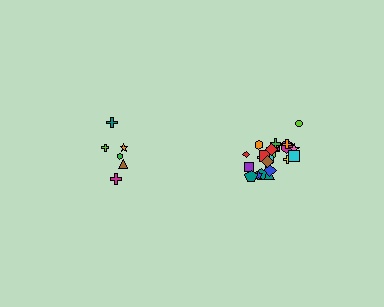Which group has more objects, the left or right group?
The right group.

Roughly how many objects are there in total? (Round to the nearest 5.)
Roughly 30 objects in total.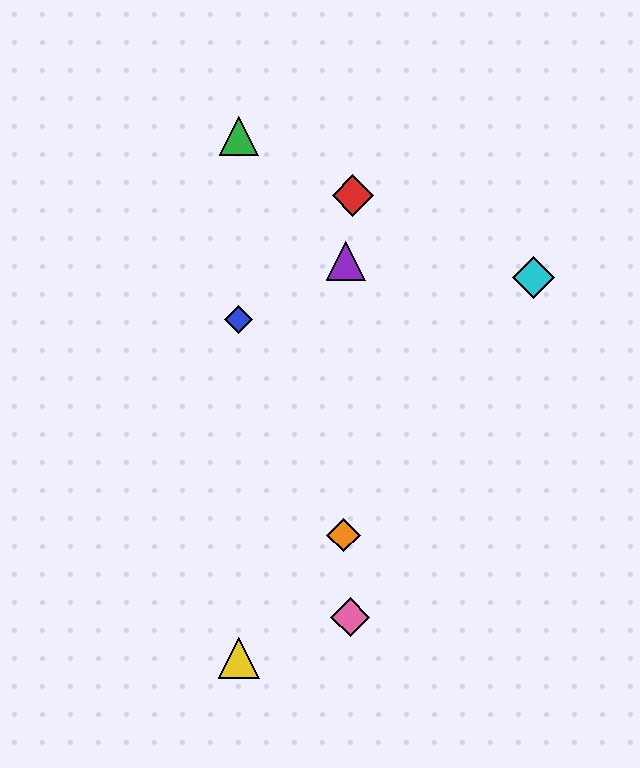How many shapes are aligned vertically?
3 shapes (the blue diamond, the green triangle, the yellow triangle) are aligned vertically.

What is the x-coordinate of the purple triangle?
The purple triangle is at x≈346.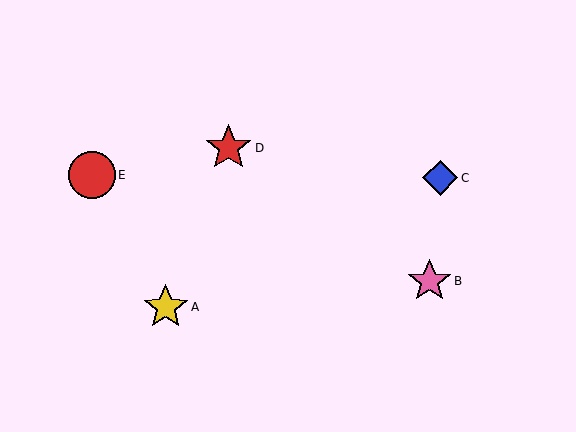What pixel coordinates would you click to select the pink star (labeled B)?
Click at (430, 281) to select the pink star B.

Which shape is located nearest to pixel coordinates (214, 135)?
The red star (labeled D) at (229, 148) is nearest to that location.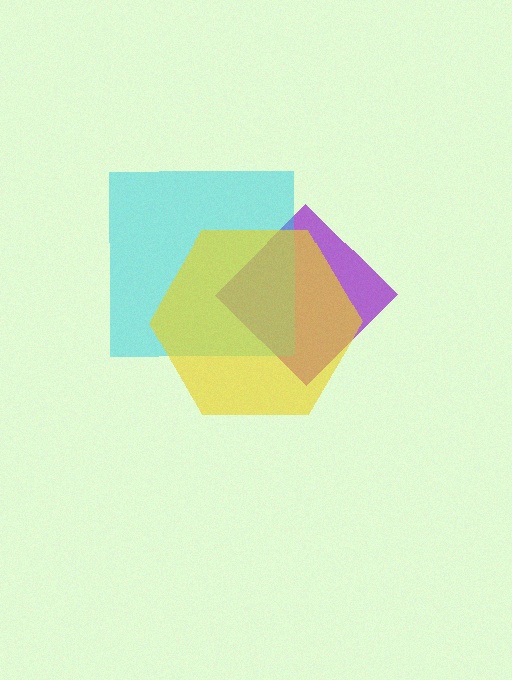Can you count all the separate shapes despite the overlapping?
Yes, there are 3 separate shapes.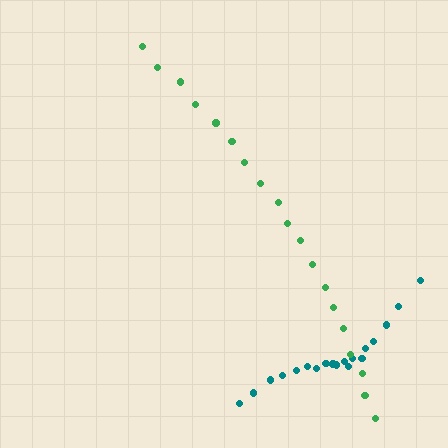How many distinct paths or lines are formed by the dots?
There are 2 distinct paths.